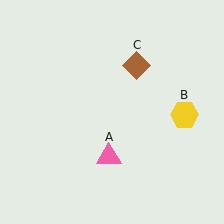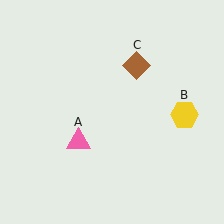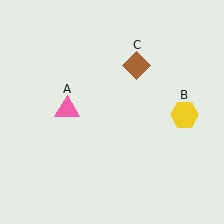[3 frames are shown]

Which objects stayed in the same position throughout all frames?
Yellow hexagon (object B) and brown diamond (object C) remained stationary.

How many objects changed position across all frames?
1 object changed position: pink triangle (object A).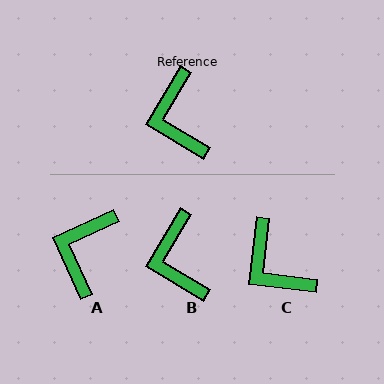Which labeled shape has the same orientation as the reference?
B.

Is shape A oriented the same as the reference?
No, it is off by about 35 degrees.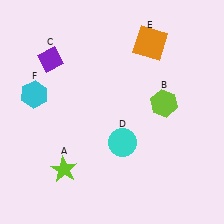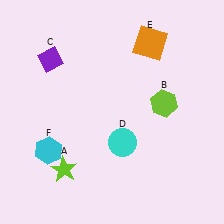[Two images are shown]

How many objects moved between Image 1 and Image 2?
1 object moved between the two images.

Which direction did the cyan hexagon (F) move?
The cyan hexagon (F) moved down.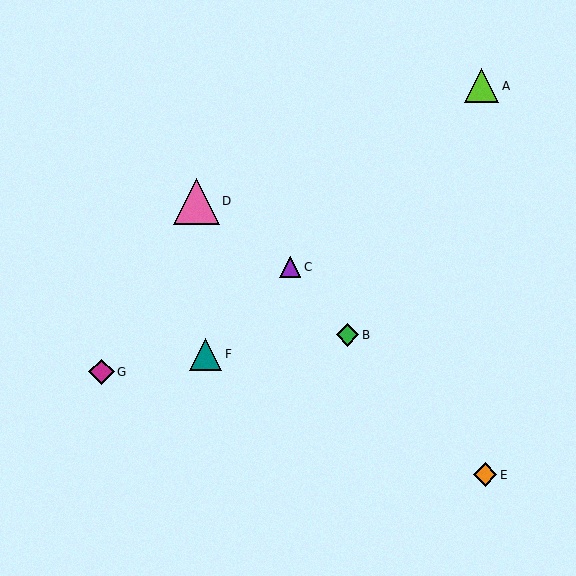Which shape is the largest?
The pink triangle (labeled D) is the largest.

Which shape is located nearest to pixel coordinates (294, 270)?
The purple triangle (labeled C) at (290, 267) is nearest to that location.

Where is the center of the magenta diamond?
The center of the magenta diamond is at (101, 372).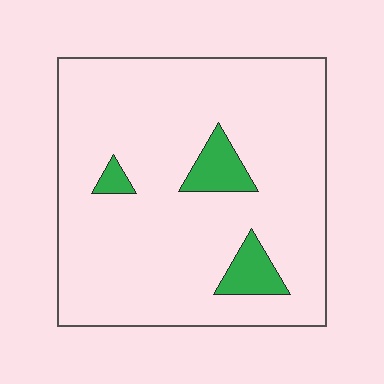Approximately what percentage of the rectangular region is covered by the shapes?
Approximately 10%.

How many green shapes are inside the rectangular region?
3.